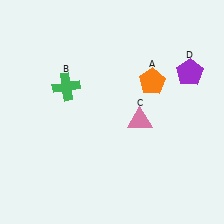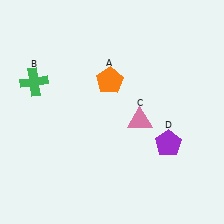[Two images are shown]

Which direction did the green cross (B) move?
The green cross (B) moved left.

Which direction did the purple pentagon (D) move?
The purple pentagon (D) moved down.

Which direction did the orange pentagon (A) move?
The orange pentagon (A) moved left.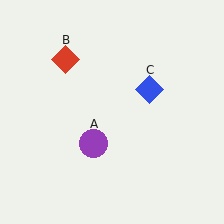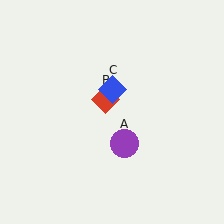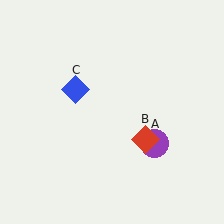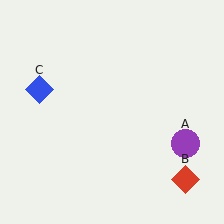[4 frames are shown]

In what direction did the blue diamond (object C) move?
The blue diamond (object C) moved left.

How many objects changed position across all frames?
3 objects changed position: purple circle (object A), red diamond (object B), blue diamond (object C).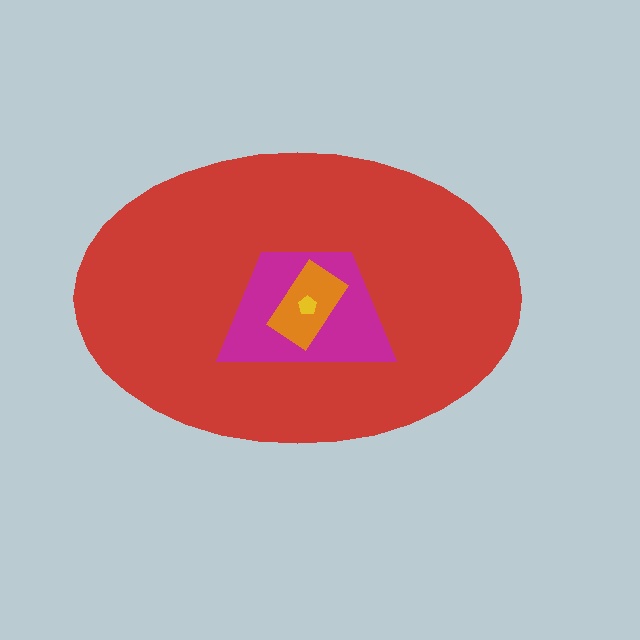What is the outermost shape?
The red ellipse.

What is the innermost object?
The yellow pentagon.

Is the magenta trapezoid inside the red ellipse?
Yes.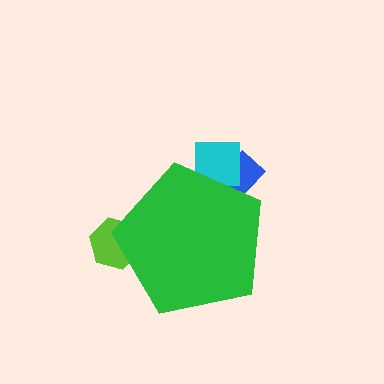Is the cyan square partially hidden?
Yes, the cyan square is partially hidden behind the green pentagon.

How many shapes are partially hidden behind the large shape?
3 shapes are partially hidden.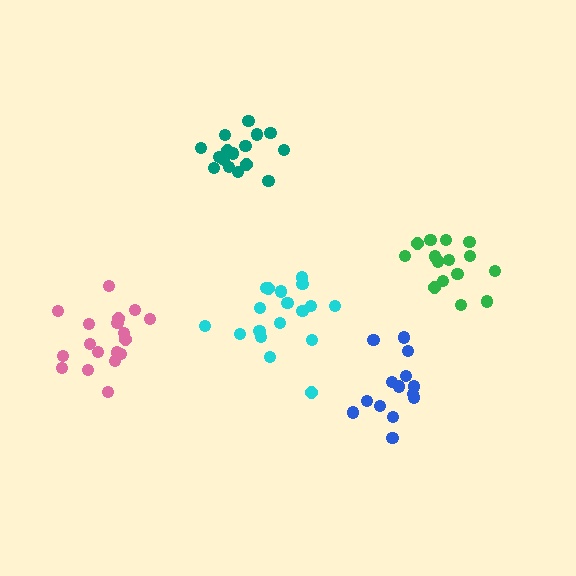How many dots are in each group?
Group 1: 14 dots, Group 2: 16 dots, Group 3: 18 dots, Group 4: 18 dots, Group 5: 15 dots (81 total).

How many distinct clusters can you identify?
There are 5 distinct clusters.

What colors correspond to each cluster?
The clusters are colored: blue, teal, pink, cyan, green.